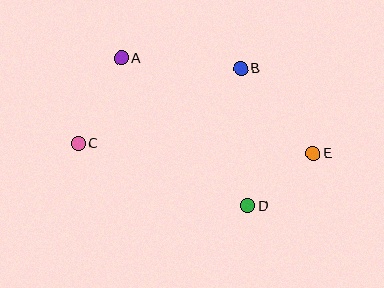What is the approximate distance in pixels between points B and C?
The distance between B and C is approximately 179 pixels.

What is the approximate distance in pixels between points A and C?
The distance between A and C is approximately 96 pixels.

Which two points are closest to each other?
Points D and E are closest to each other.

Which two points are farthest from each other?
Points C and E are farthest from each other.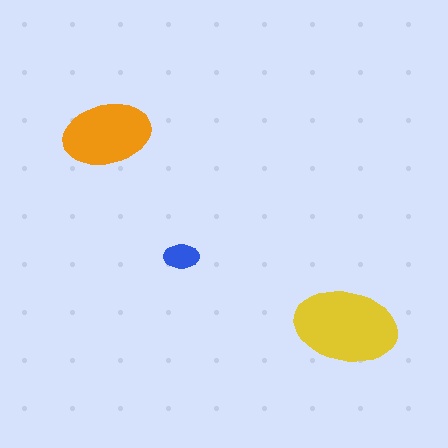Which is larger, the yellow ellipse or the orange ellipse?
The yellow one.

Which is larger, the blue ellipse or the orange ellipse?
The orange one.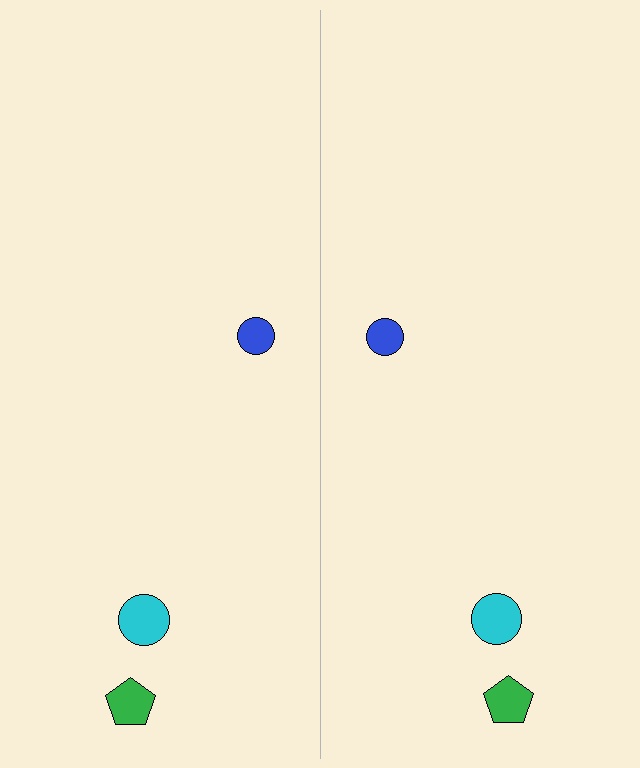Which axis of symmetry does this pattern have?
The pattern has a vertical axis of symmetry running through the center of the image.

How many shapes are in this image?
There are 6 shapes in this image.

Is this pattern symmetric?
Yes, this pattern has bilateral (reflection) symmetry.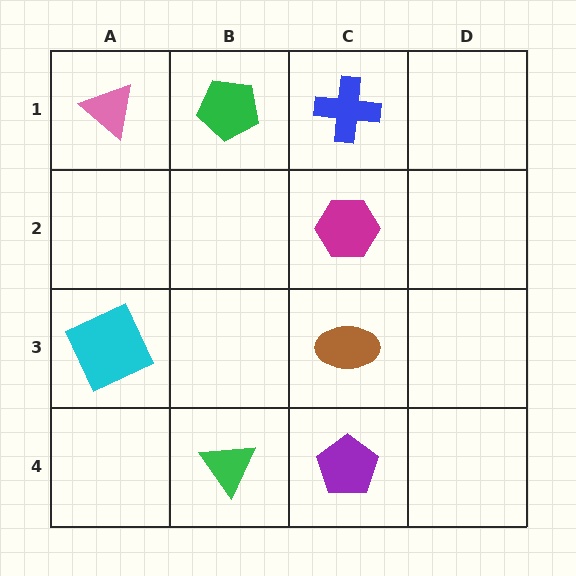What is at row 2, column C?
A magenta hexagon.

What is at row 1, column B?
A green pentagon.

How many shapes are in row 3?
2 shapes.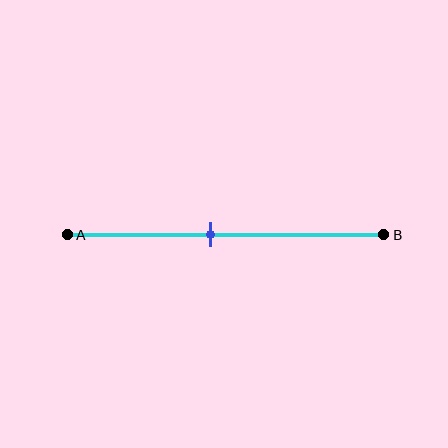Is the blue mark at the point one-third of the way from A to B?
No, the mark is at about 45% from A, not at the 33% one-third point.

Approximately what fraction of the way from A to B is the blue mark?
The blue mark is approximately 45% of the way from A to B.